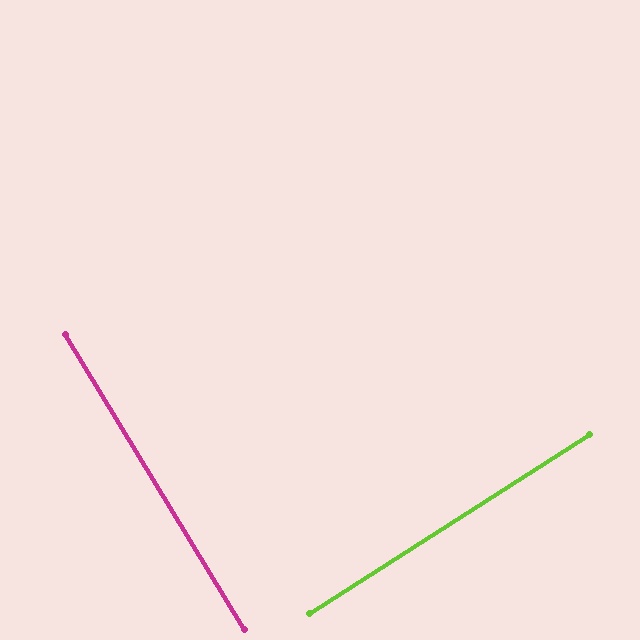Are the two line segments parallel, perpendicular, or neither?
Perpendicular — they meet at approximately 89°.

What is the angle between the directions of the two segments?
Approximately 89 degrees.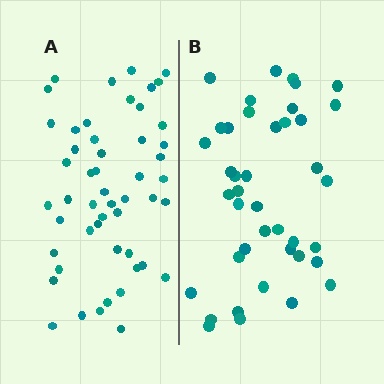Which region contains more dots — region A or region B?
Region A (the left region) has more dots.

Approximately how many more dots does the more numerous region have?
Region A has roughly 10 or so more dots than region B.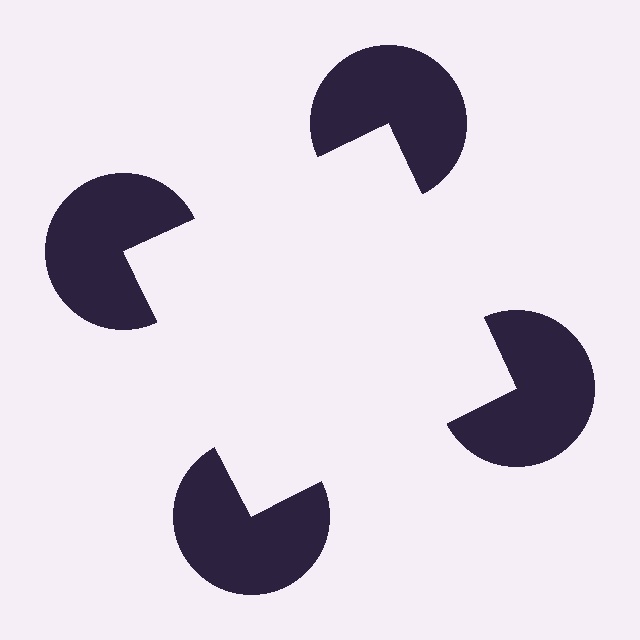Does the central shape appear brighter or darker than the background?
It typically appears slightly brighter than the background, even though no actual brightness change is drawn.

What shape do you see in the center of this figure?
An illusory square — its edges are inferred from the aligned wedge cuts in the pac-man discs, not physically drawn.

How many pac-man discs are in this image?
There are 4 — one at each vertex of the illusory square.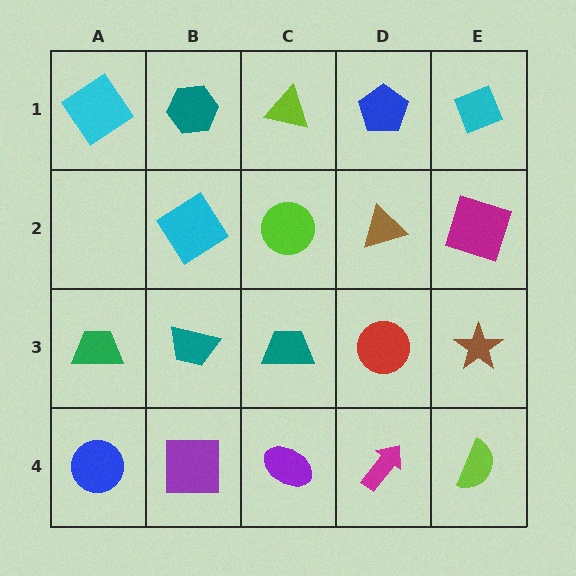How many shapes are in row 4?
5 shapes.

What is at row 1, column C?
A lime triangle.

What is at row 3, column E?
A brown star.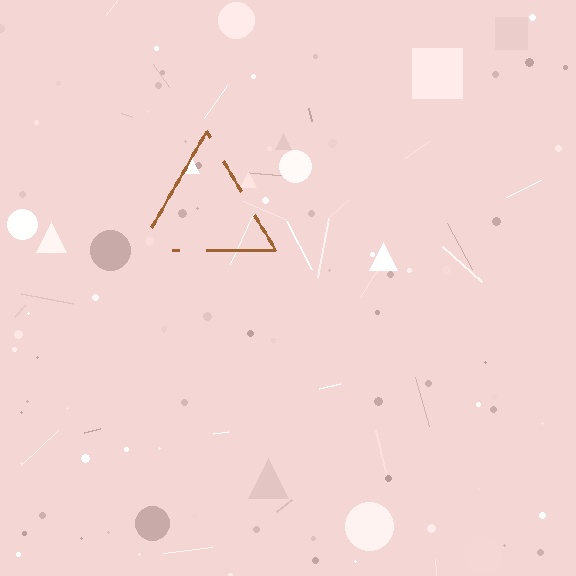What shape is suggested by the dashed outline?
The dashed outline suggests a triangle.